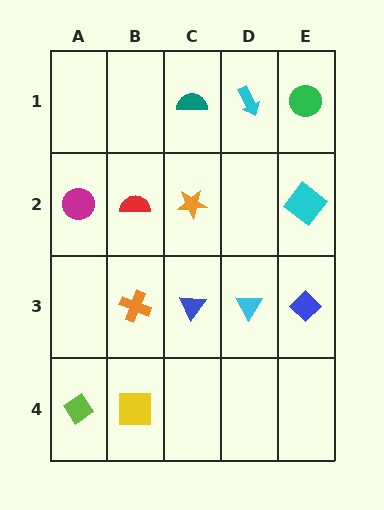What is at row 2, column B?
A red semicircle.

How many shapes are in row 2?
4 shapes.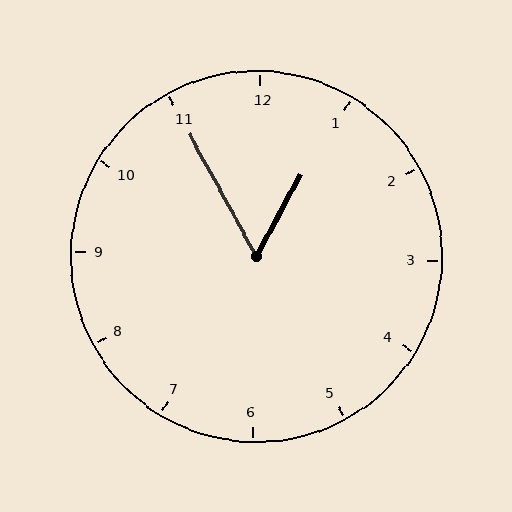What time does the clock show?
12:55.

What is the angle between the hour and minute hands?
Approximately 58 degrees.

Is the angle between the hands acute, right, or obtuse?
It is acute.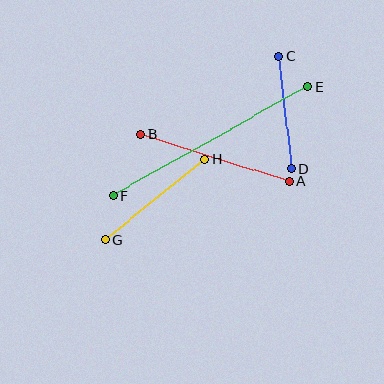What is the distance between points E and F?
The distance is approximately 223 pixels.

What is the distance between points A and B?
The distance is approximately 156 pixels.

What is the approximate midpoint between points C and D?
The midpoint is at approximately (285, 113) pixels.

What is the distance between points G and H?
The distance is approximately 127 pixels.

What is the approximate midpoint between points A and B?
The midpoint is at approximately (215, 158) pixels.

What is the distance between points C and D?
The distance is approximately 113 pixels.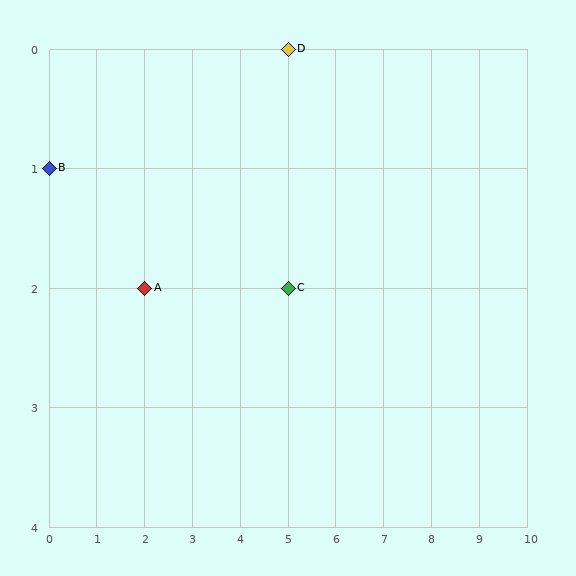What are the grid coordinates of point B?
Point B is at grid coordinates (0, 1).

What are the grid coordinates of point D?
Point D is at grid coordinates (5, 0).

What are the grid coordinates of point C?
Point C is at grid coordinates (5, 2).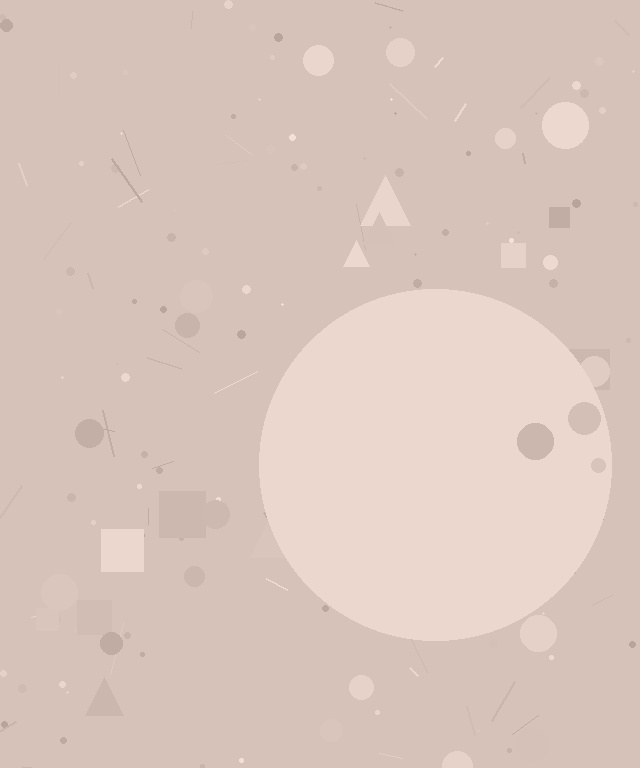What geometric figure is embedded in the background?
A circle is embedded in the background.